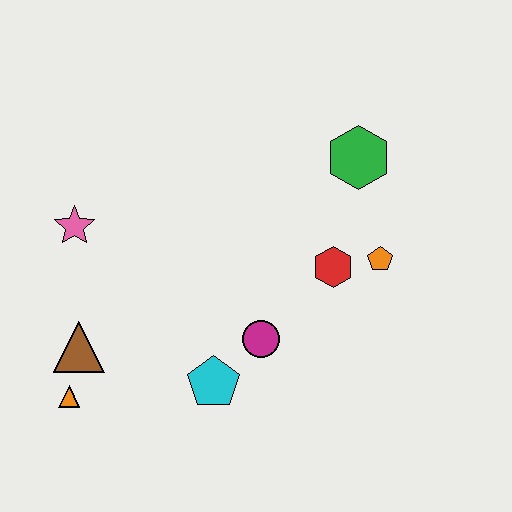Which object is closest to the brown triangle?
The orange triangle is closest to the brown triangle.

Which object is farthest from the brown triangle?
The green hexagon is farthest from the brown triangle.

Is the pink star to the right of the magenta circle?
No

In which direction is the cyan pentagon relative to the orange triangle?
The cyan pentagon is to the right of the orange triangle.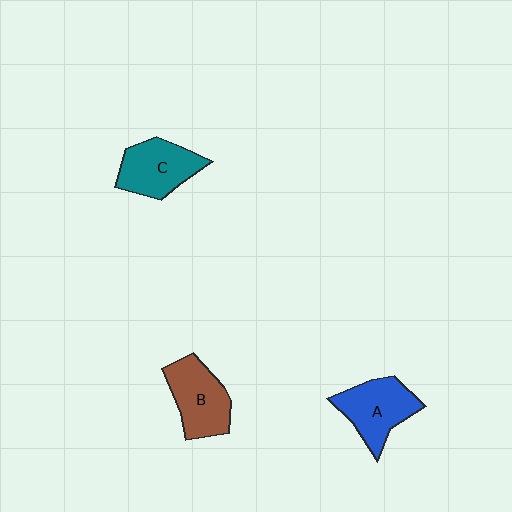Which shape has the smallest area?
Shape C (teal).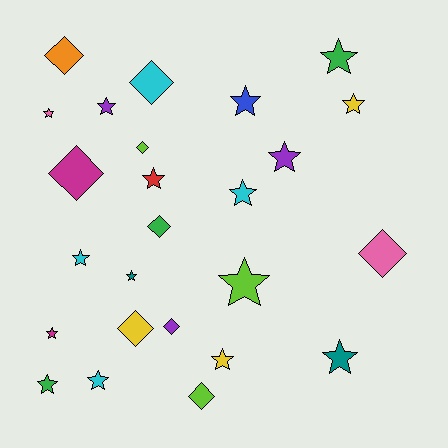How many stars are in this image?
There are 16 stars.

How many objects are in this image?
There are 25 objects.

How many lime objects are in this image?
There are 3 lime objects.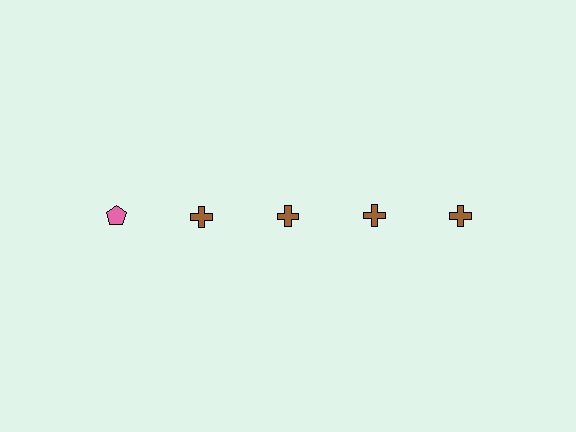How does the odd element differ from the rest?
It differs in both color (pink instead of brown) and shape (pentagon instead of cross).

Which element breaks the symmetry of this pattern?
The pink pentagon in the top row, leftmost column breaks the symmetry. All other shapes are brown crosses.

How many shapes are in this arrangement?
There are 5 shapes arranged in a grid pattern.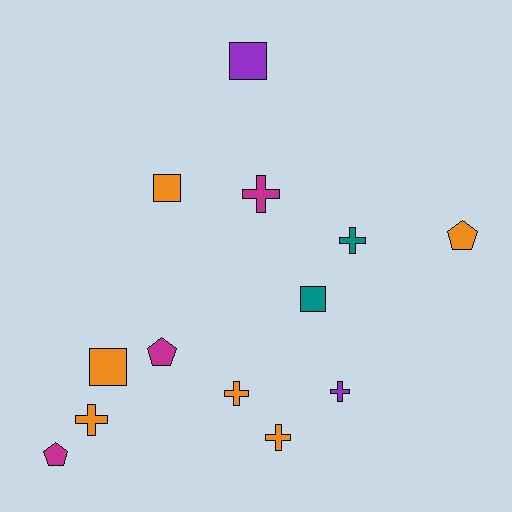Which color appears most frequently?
Orange, with 6 objects.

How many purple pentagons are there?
There are no purple pentagons.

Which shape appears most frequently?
Cross, with 6 objects.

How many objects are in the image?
There are 13 objects.